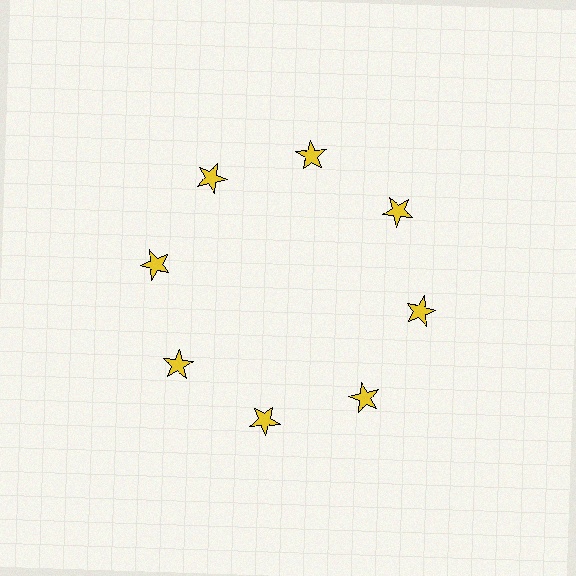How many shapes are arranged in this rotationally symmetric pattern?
There are 8 shapes, arranged in 8 groups of 1.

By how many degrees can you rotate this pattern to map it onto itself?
The pattern maps onto itself every 45 degrees of rotation.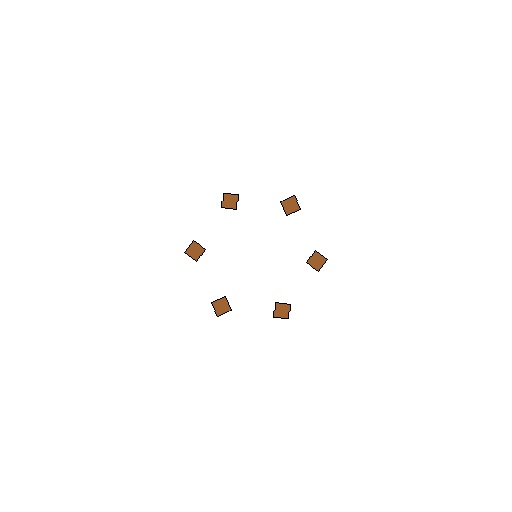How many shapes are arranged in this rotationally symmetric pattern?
There are 6 shapes, arranged in 6 groups of 1.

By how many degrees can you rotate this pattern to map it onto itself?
The pattern maps onto itself every 60 degrees of rotation.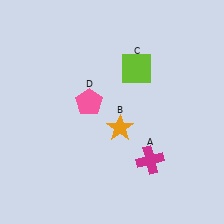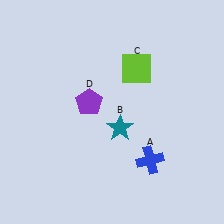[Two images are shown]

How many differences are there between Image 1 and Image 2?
There are 3 differences between the two images.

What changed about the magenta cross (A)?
In Image 1, A is magenta. In Image 2, it changed to blue.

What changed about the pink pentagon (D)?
In Image 1, D is pink. In Image 2, it changed to purple.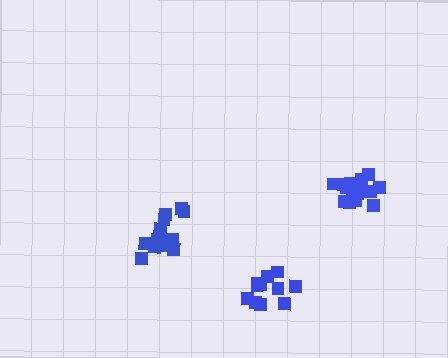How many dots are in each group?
Group 1: 15 dots, Group 2: 15 dots, Group 3: 11 dots (41 total).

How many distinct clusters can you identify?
There are 3 distinct clusters.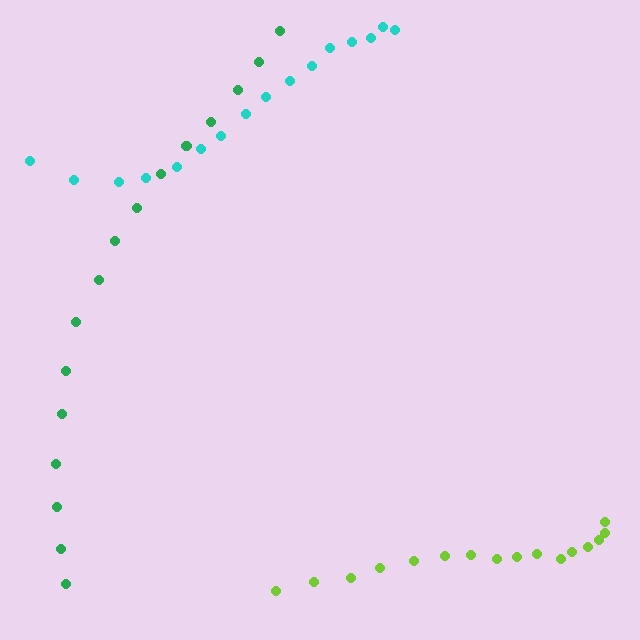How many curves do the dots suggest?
There are 3 distinct paths.